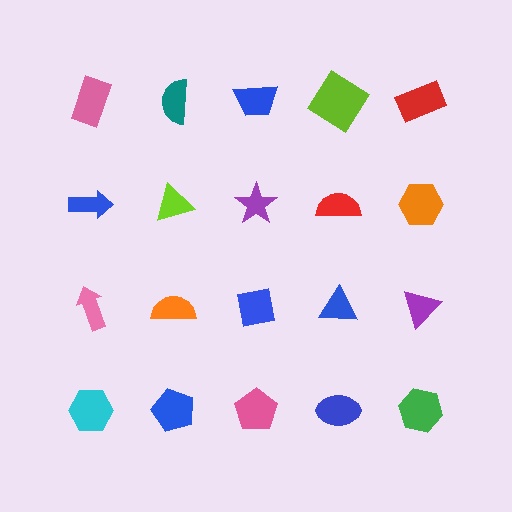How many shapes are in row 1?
5 shapes.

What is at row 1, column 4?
A lime diamond.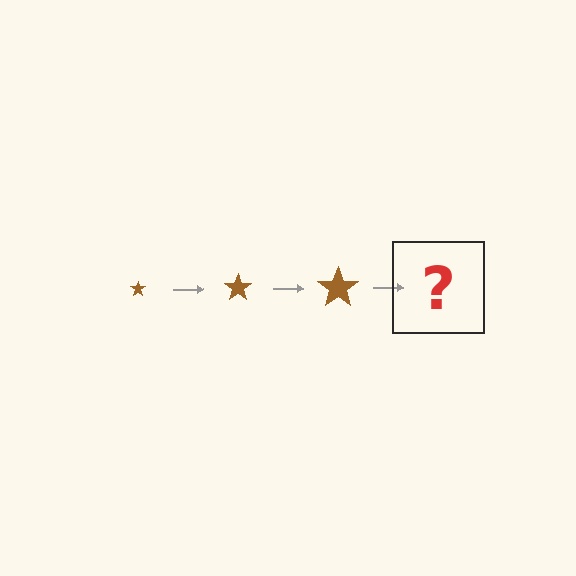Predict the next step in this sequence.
The next step is a brown star, larger than the previous one.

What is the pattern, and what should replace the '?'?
The pattern is that the star gets progressively larger each step. The '?' should be a brown star, larger than the previous one.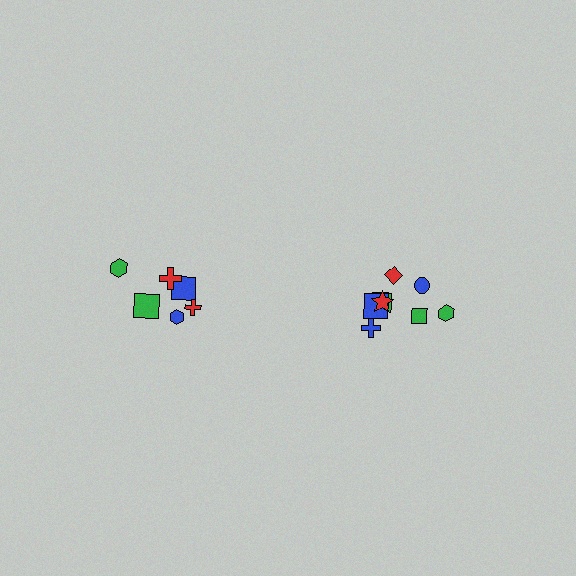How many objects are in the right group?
There are 8 objects.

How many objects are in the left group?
There are 6 objects.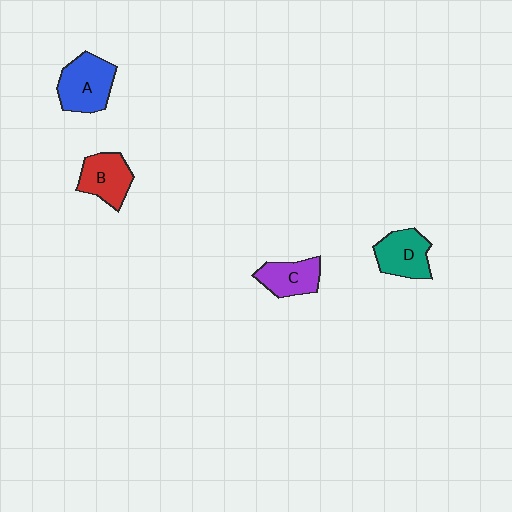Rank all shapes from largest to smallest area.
From largest to smallest: A (blue), D (teal), B (red), C (purple).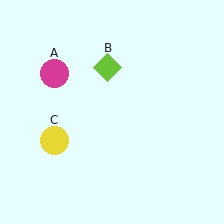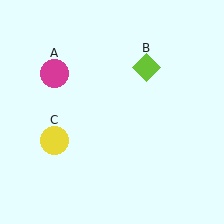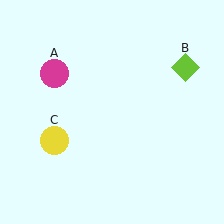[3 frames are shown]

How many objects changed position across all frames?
1 object changed position: lime diamond (object B).